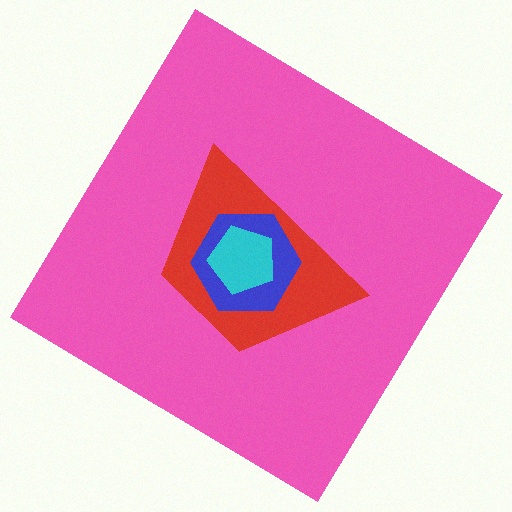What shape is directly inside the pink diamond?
The red trapezoid.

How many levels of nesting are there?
4.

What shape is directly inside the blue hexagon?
The cyan pentagon.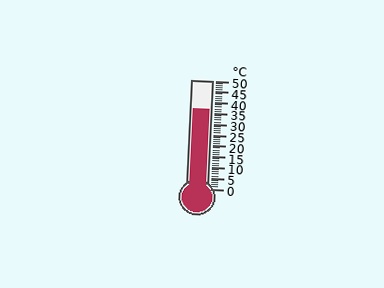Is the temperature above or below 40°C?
The temperature is below 40°C.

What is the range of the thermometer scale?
The thermometer scale ranges from 0°C to 50°C.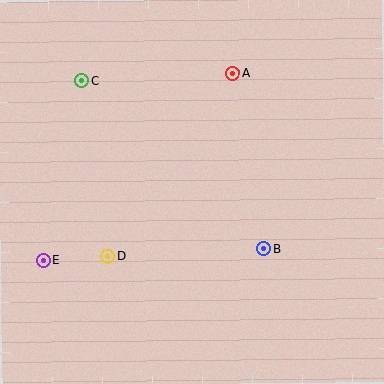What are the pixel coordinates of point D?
Point D is at (107, 256).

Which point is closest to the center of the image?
Point B at (263, 249) is closest to the center.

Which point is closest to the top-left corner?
Point C is closest to the top-left corner.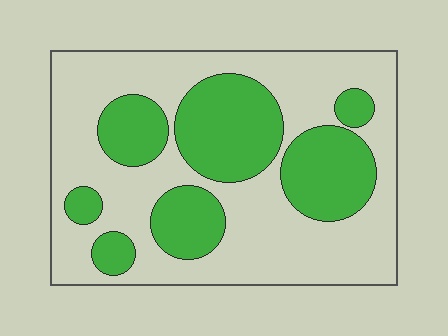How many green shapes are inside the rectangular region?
7.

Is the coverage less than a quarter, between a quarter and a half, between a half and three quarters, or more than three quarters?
Between a quarter and a half.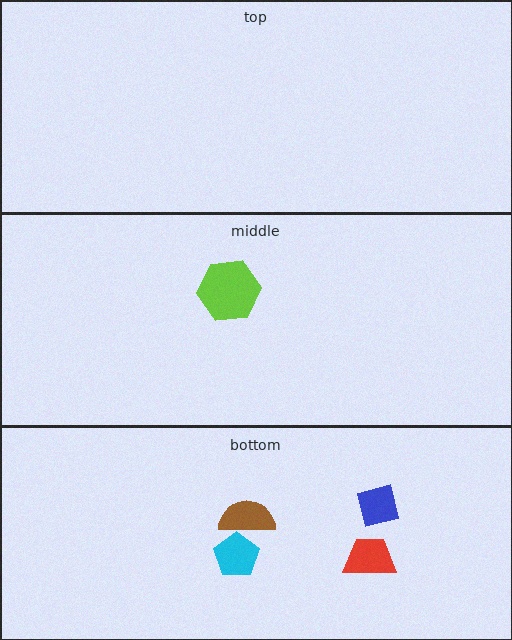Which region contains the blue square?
The bottom region.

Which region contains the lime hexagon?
The middle region.